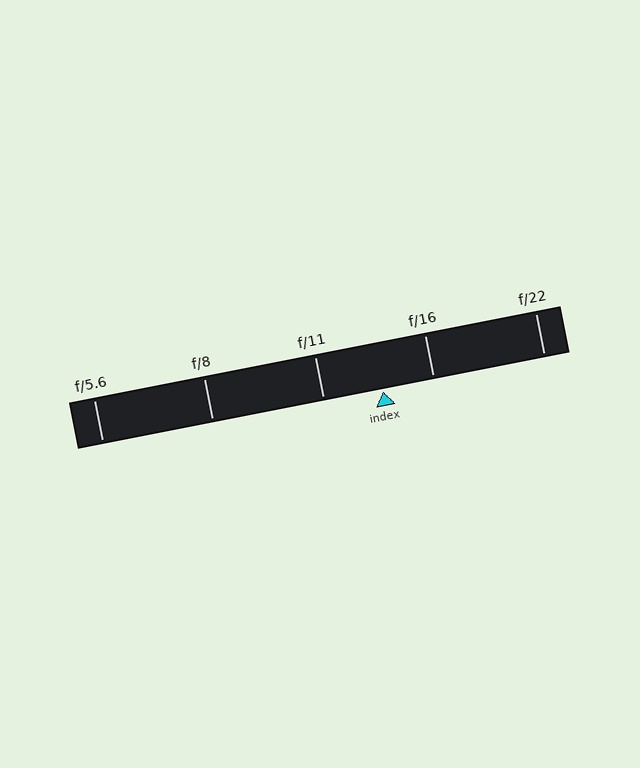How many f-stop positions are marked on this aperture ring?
There are 5 f-stop positions marked.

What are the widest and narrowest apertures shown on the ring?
The widest aperture shown is f/5.6 and the narrowest is f/22.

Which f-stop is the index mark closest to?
The index mark is closest to f/16.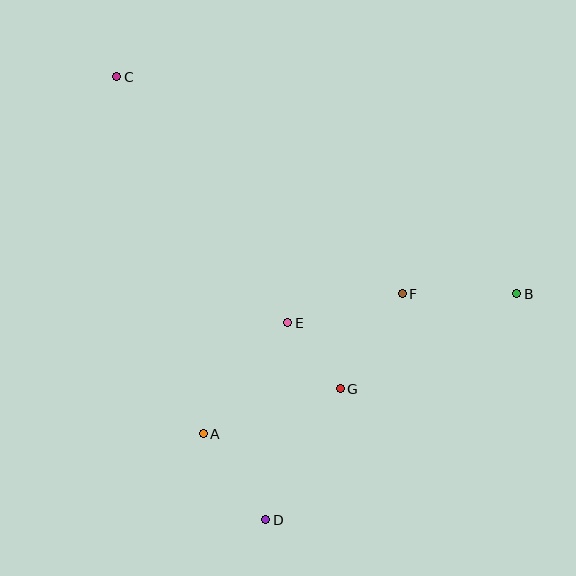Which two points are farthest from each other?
Points C and D are farthest from each other.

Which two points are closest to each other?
Points E and G are closest to each other.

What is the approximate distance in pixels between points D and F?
The distance between D and F is approximately 264 pixels.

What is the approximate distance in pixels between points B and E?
The distance between B and E is approximately 231 pixels.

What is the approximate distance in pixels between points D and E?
The distance between D and E is approximately 198 pixels.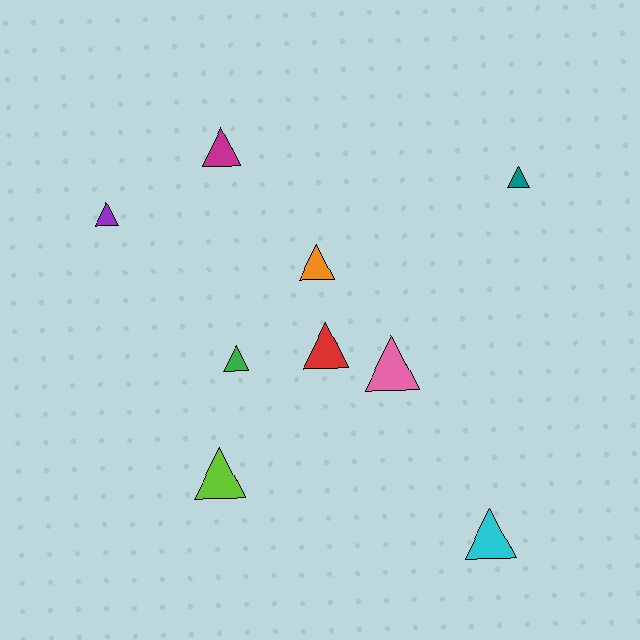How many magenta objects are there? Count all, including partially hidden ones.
There is 1 magenta object.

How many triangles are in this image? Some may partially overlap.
There are 9 triangles.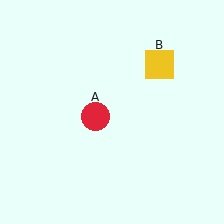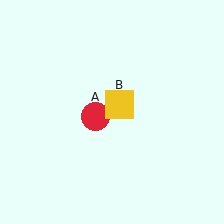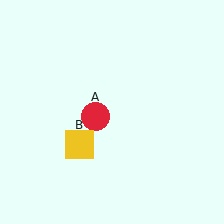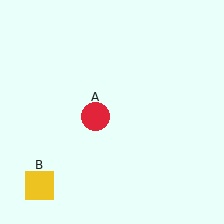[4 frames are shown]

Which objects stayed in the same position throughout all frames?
Red circle (object A) remained stationary.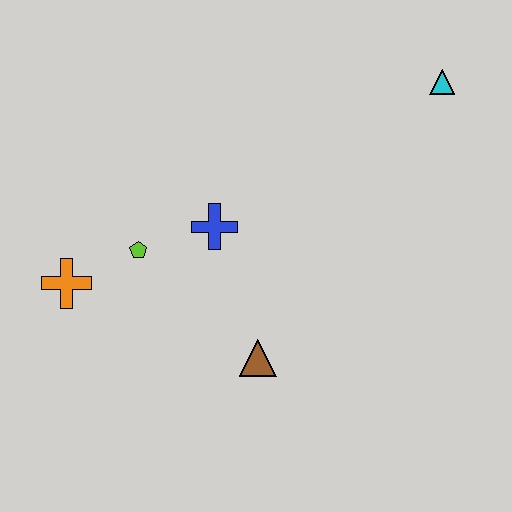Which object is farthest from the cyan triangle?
The orange cross is farthest from the cyan triangle.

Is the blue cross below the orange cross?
No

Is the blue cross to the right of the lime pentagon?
Yes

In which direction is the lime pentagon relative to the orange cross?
The lime pentagon is to the right of the orange cross.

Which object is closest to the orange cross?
The lime pentagon is closest to the orange cross.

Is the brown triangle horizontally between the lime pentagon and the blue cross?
No